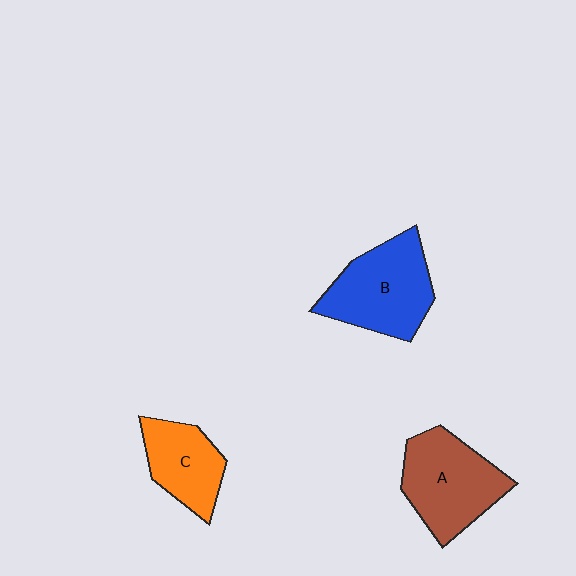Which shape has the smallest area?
Shape C (orange).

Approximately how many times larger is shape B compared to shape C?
Approximately 1.5 times.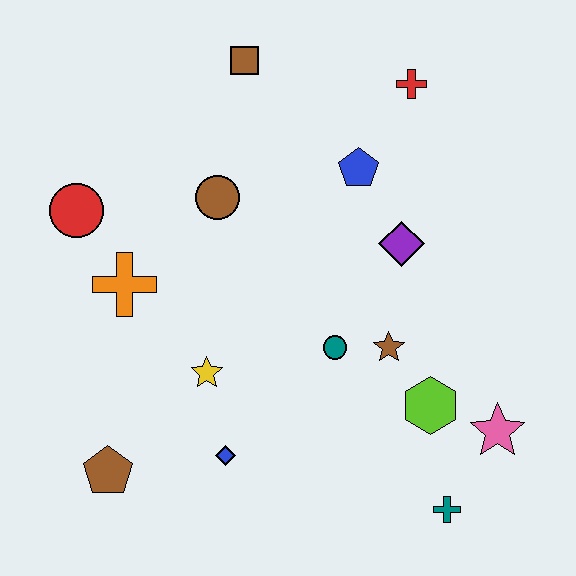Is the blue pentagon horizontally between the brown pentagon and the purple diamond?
Yes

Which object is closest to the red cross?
The blue pentagon is closest to the red cross.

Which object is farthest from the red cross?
The brown pentagon is farthest from the red cross.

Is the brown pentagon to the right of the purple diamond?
No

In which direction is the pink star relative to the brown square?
The pink star is below the brown square.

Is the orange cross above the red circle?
No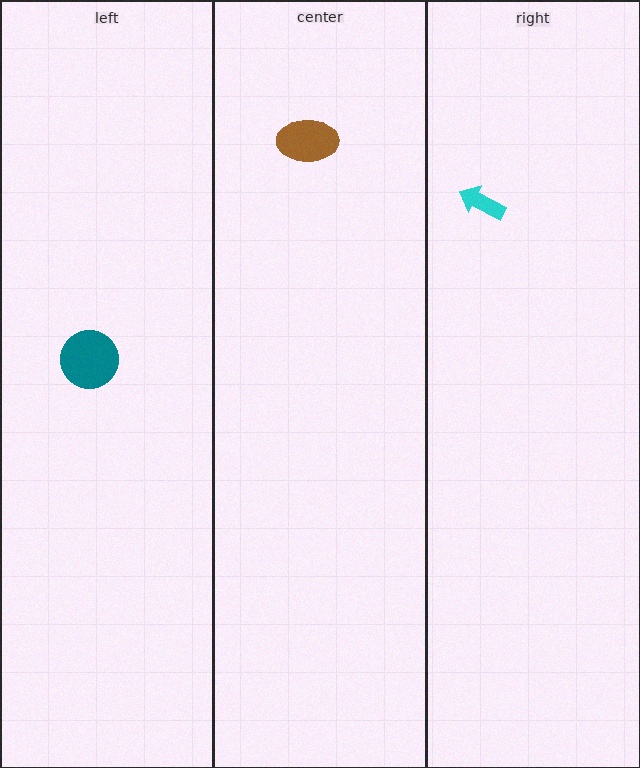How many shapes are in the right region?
1.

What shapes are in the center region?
The brown ellipse.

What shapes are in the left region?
The teal circle.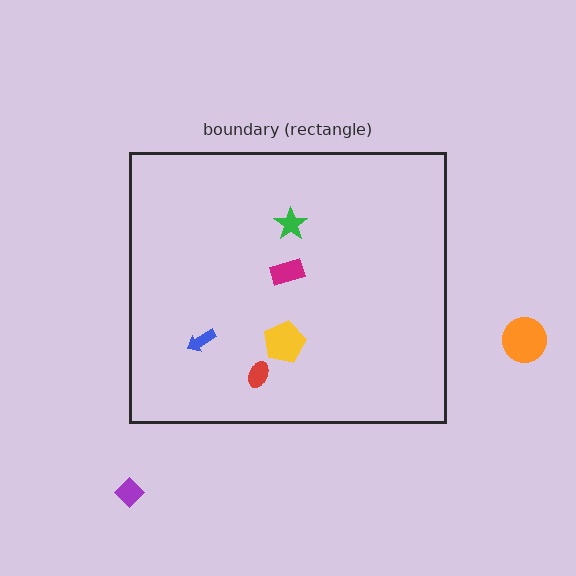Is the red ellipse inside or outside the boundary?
Inside.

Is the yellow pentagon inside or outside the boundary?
Inside.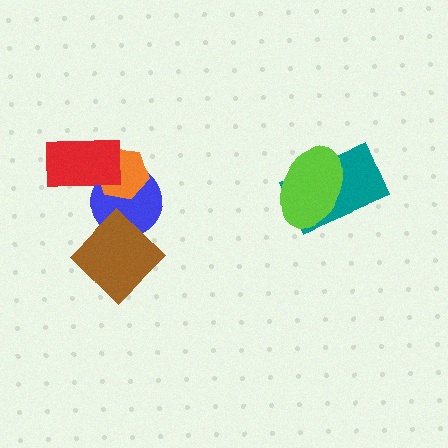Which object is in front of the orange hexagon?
The red rectangle is in front of the orange hexagon.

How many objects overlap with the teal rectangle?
1 object overlaps with the teal rectangle.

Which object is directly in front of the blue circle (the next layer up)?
The orange hexagon is directly in front of the blue circle.